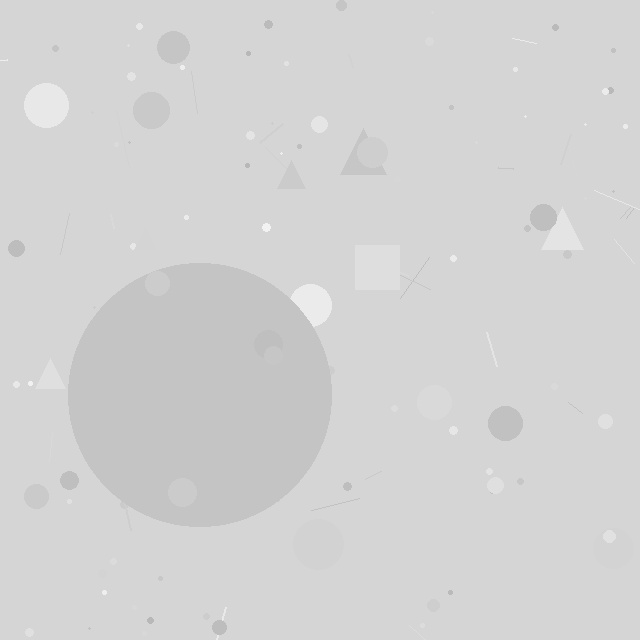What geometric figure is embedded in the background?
A circle is embedded in the background.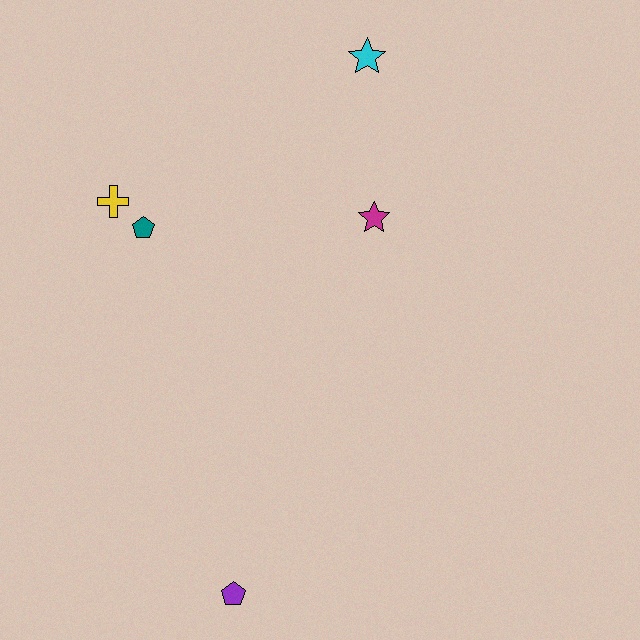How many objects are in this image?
There are 5 objects.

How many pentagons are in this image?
There are 2 pentagons.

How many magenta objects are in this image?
There is 1 magenta object.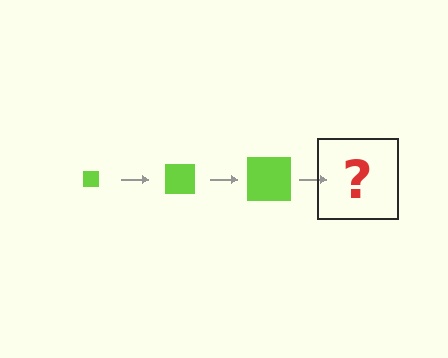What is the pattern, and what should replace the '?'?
The pattern is that the square gets progressively larger each step. The '?' should be a lime square, larger than the previous one.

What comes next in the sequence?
The next element should be a lime square, larger than the previous one.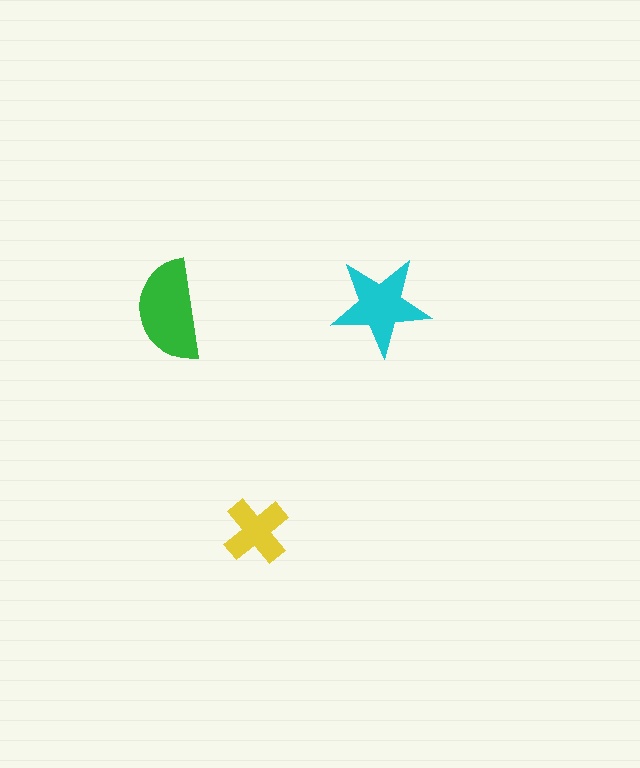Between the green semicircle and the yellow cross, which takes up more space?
The green semicircle.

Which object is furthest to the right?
The cyan star is rightmost.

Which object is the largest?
The green semicircle.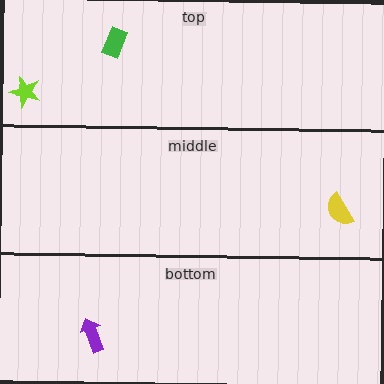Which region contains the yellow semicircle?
The middle region.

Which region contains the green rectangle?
The top region.